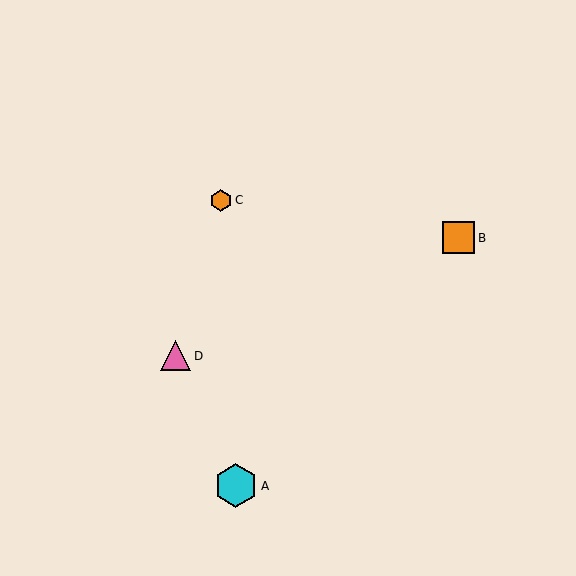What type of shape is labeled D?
Shape D is a pink triangle.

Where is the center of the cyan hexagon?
The center of the cyan hexagon is at (236, 486).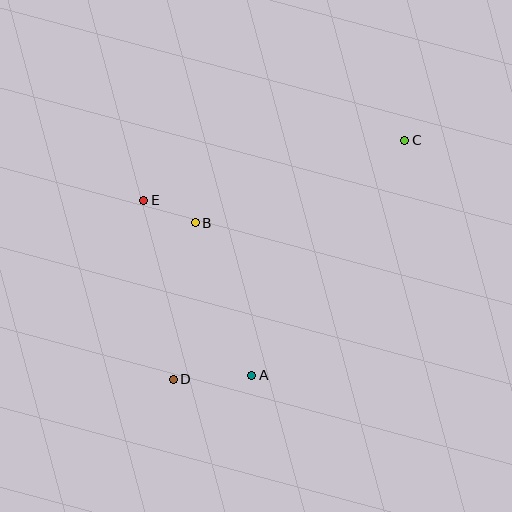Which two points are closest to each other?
Points B and E are closest to each other.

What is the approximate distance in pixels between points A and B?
The distance between A and B is approximately 163 pixels.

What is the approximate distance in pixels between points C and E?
The distance between C and E is approximately 268 pixels.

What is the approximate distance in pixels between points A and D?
The distance between A and D is approximately 79 pixels.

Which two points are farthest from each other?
Points C and D are farthest from each other.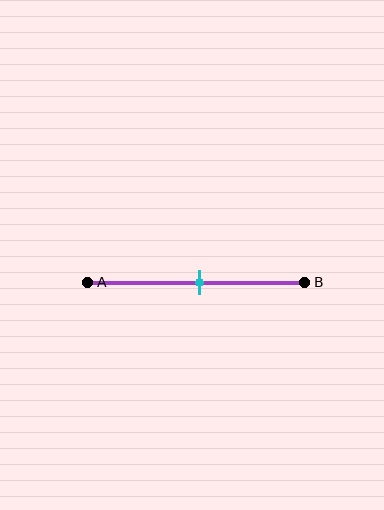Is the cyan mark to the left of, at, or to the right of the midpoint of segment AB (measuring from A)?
The cyan mark is approximately at the midpoint of segment AB.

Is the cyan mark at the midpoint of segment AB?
Yes, the mark is approximately at the midpoint.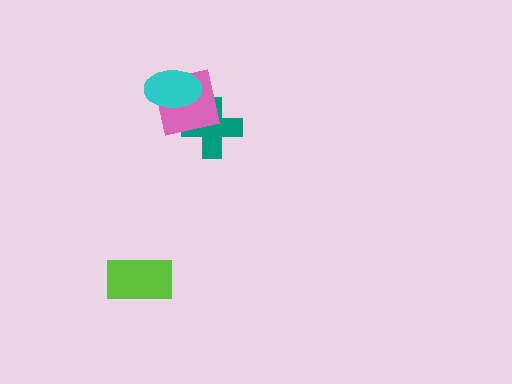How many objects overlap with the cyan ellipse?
1 object overlaps with the cyan ellipse.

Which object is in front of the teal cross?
The pink square is in front of the teal cross.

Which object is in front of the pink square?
The cyan ellipse is in front of the pink square.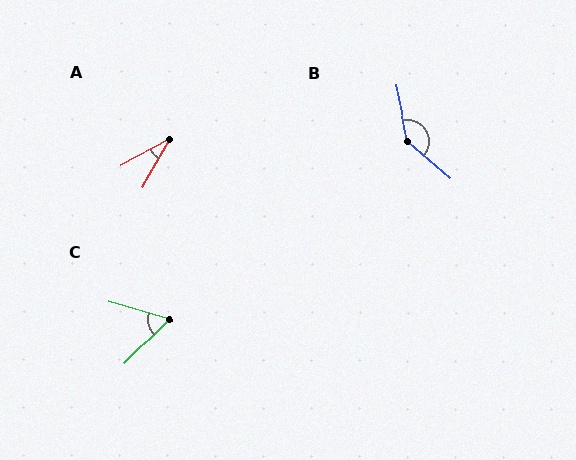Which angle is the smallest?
A, at approximately 32 degrees.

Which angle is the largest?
B, at approximately 143 degrees.